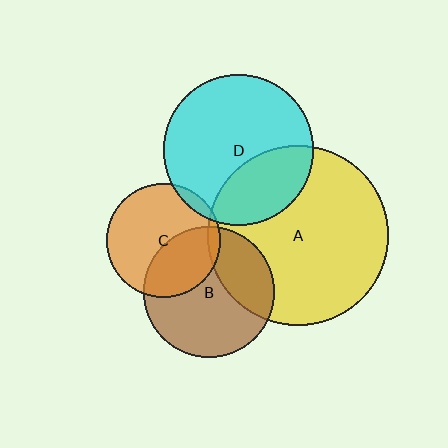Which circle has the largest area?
Circle A (yellow).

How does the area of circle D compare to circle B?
Approximately 1.3 times.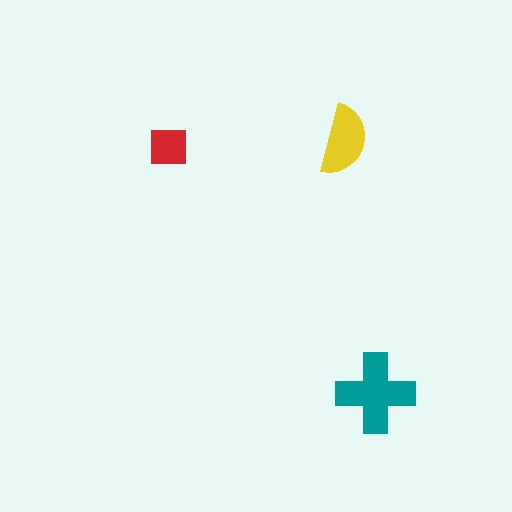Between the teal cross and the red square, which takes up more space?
The teal cross.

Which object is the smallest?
The red square.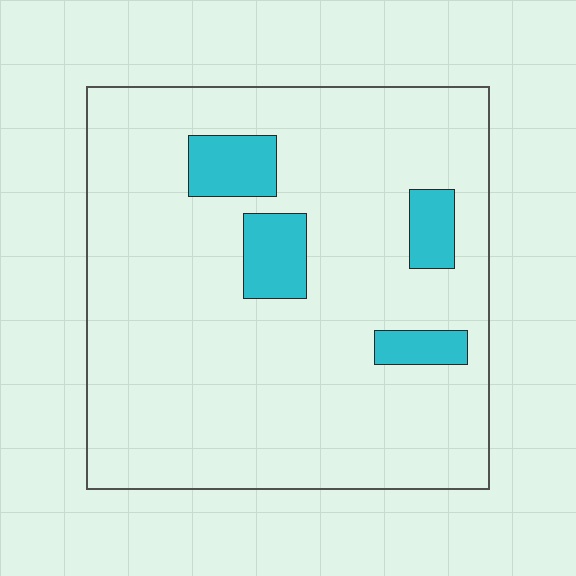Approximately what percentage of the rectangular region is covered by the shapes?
Approximately 10%.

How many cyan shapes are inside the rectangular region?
4.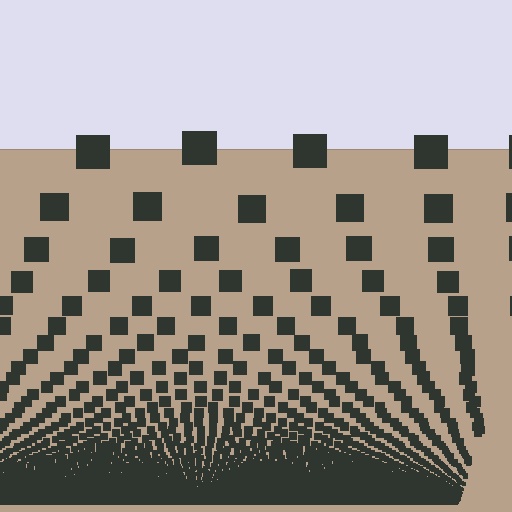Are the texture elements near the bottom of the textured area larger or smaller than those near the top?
Smaller. The gradient is inverted — elements near the bottom are smaller and denser.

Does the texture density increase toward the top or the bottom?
Density increases toward the bottom.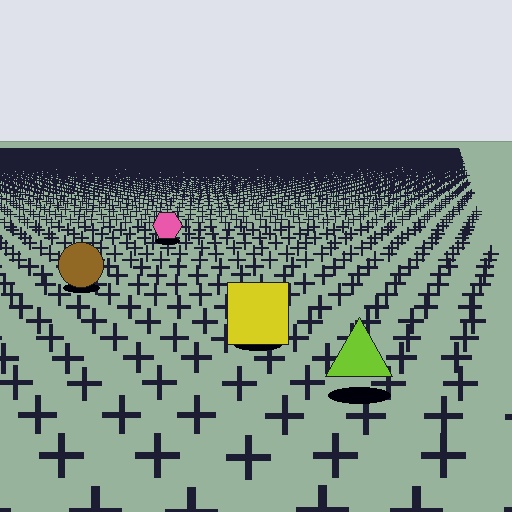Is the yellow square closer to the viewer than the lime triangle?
No. The lime triangle is closer — you can tell from the texture gradient: the ground texture is coarser near it.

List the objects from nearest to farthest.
From nearest to farthest: the lime triangle, the yellow square, the brown circle, the pink hexagon.